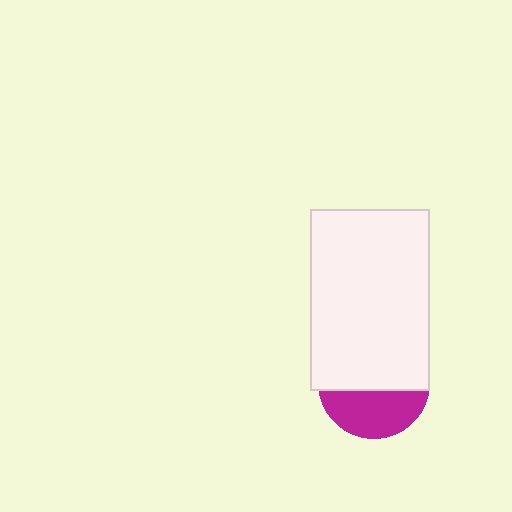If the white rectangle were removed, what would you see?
You would see the complete magenta circle.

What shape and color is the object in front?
The object in front is a white rectangle.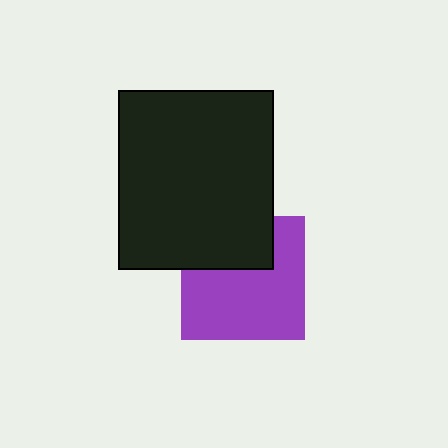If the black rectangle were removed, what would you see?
You would see the complete purple square.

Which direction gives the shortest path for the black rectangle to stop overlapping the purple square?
Moving up gives the shortest separation.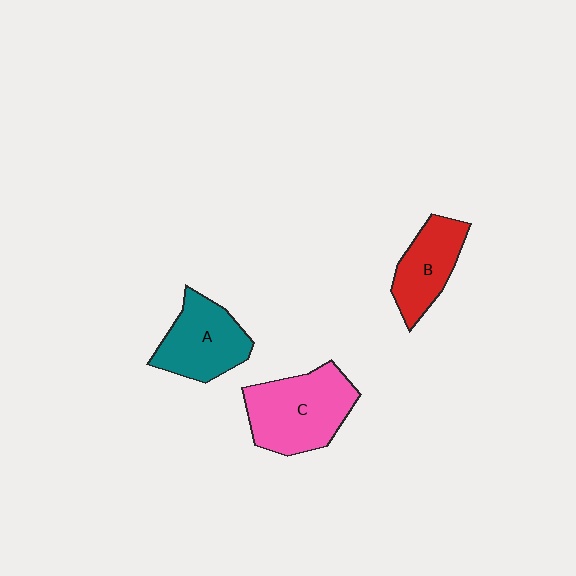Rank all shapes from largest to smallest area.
From largest to smallest: C (pink), A (teal), B (red).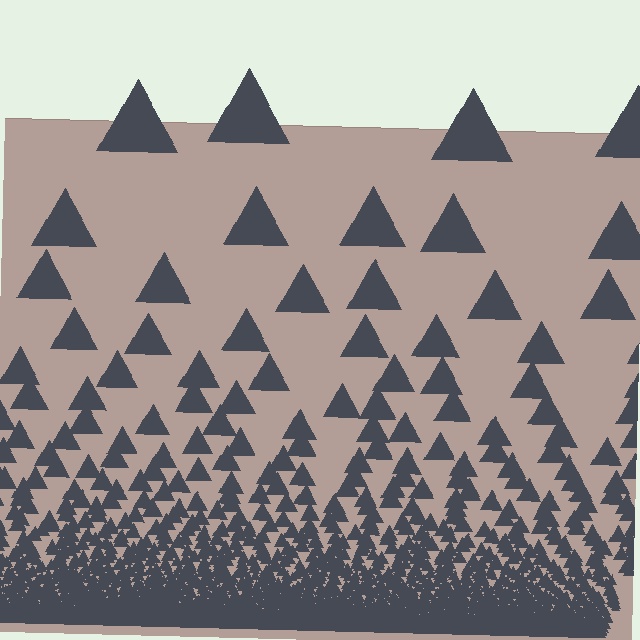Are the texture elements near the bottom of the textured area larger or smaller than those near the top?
Smaller. The gradient is inverted — elements near the bottom are smaller and denser.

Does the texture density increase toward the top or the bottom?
Density increases toward the bottom.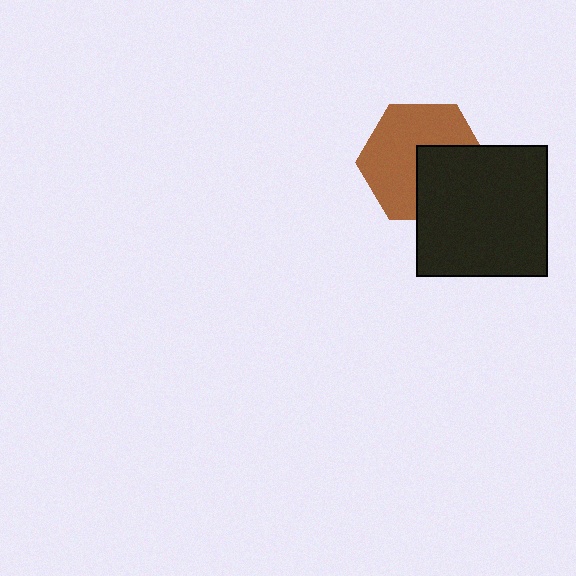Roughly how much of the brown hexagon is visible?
About half of it is visible (roughly 62%).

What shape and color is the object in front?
The object in front is a black square.